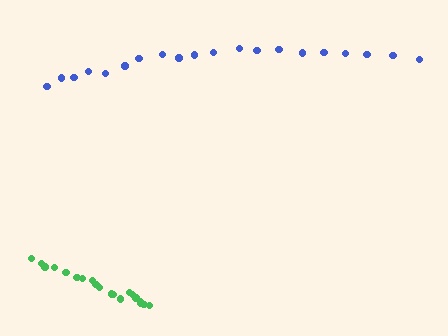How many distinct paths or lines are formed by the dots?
There are 2 distinct paths.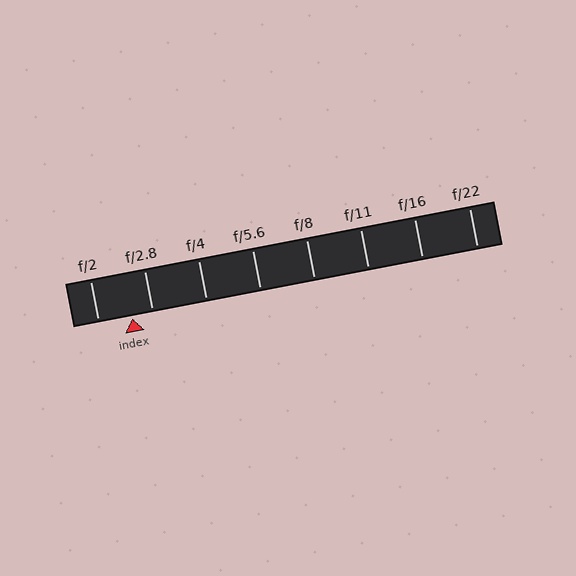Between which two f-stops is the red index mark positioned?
The index mark is between f/2 and f/2.8.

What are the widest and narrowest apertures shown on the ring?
The widest aperture shown is f/2 and the narrowest is f/22.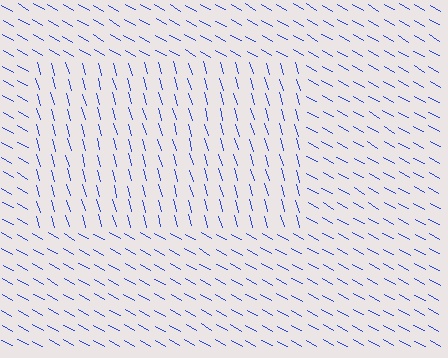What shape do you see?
I see a rectangle.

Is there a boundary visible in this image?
Yes, there is a texture boundary formed by a change in line orientation.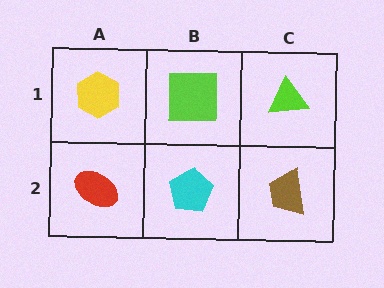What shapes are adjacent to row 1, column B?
A cyan pentagon (row 2, column B), a yellow hexagon (row 1, column A), a lime triangle (row 1, column C).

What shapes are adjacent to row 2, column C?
A lime triangle (row 1, column C), a cyan pentagon (row 2, column B).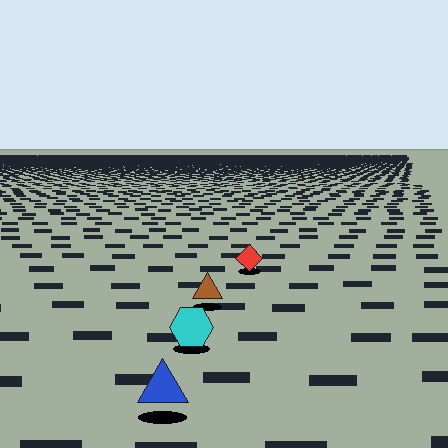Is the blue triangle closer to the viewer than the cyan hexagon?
Yes. The blue triangle is closer — you can tell from the texture gradient: the ground texture is coarser near it.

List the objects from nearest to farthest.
From nearest to farthest: the blue triangle, the cyan hexagon, the brown triangle, the red diamond.